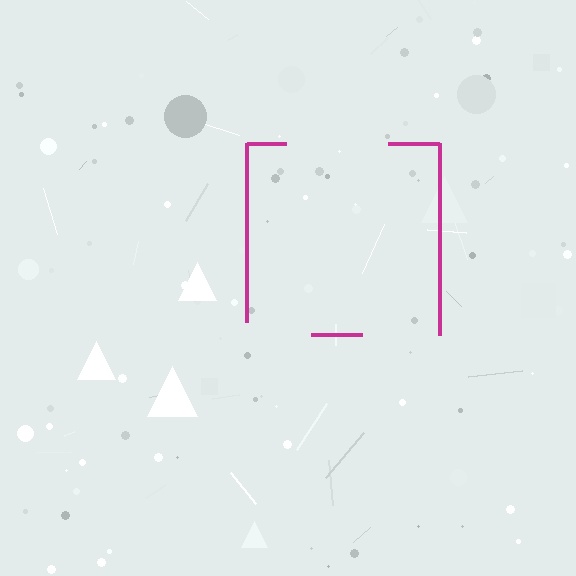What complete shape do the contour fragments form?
The contour fragments form a square.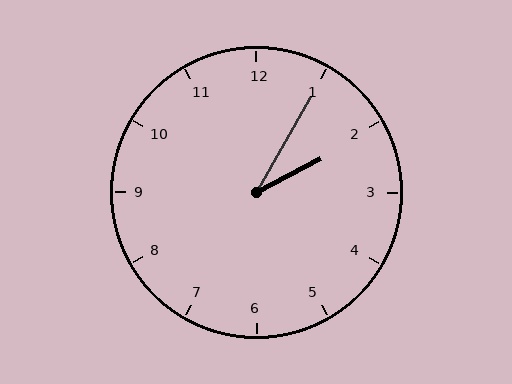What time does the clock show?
2:05.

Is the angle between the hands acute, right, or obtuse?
It is acute.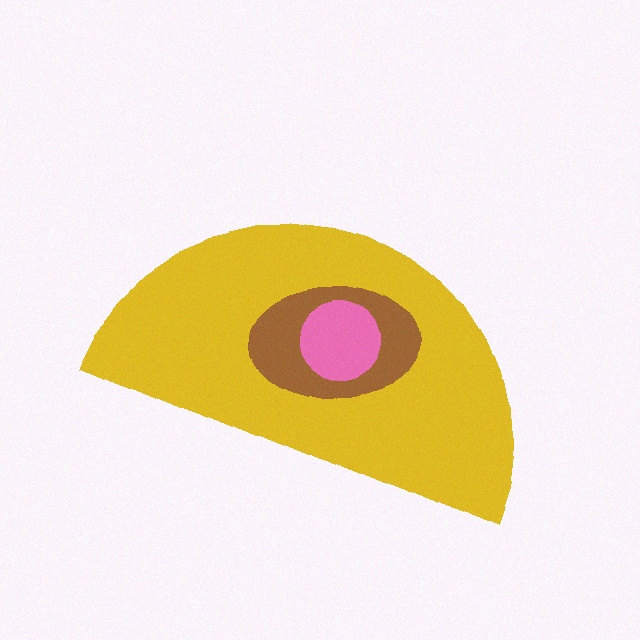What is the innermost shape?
The pink circle.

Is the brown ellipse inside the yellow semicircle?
Yes.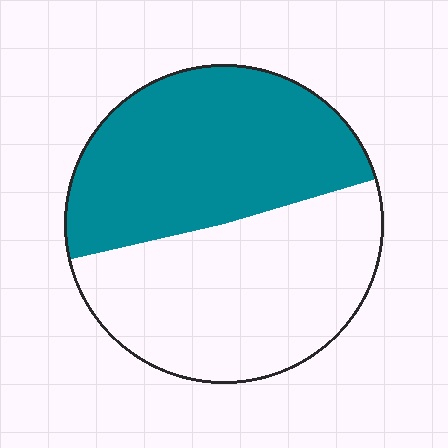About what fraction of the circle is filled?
About one half (1/2).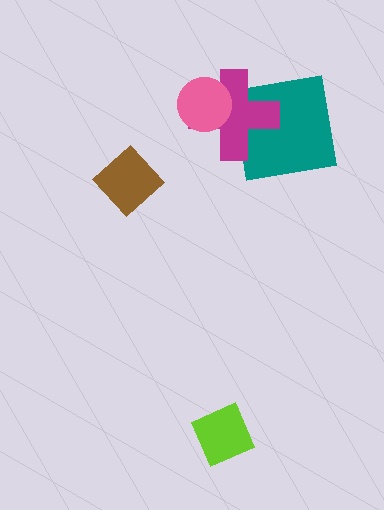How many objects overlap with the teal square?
1 object overlaps with the teal square.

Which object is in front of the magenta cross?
The pink circle is in front of the magenta cross.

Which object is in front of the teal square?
The magenta cross is in front of the teal square.